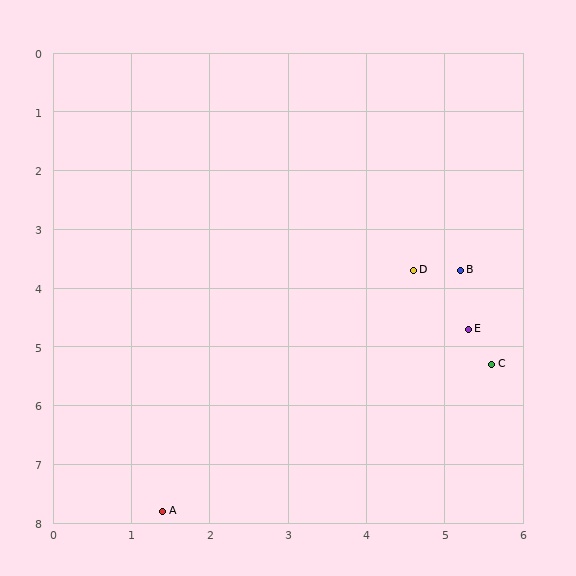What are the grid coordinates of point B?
Point B is at approximately (5.2, 3.7).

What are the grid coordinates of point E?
Point E is at approximately (5.3, 4.7).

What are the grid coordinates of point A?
Point A is at approximately (1.4, 7.8).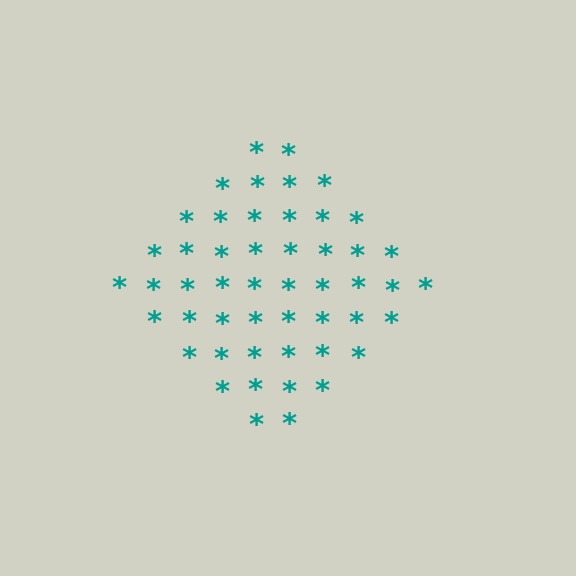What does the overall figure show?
The overall figure shows a diamond.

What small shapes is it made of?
It is made of small asterisks.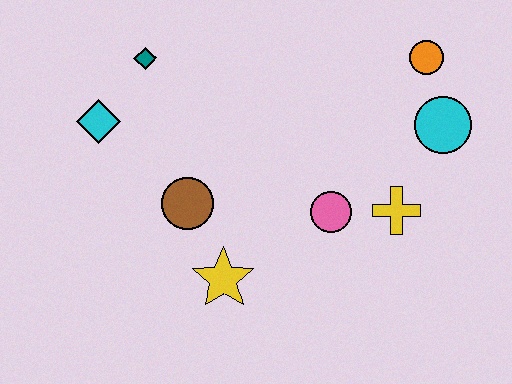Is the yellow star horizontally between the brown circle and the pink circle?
Yes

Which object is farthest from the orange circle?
The cyan diamond is farthest from the orange circle.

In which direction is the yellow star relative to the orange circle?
The yellow star is below the orange circle.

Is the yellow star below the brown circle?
Yes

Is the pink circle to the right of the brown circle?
Yes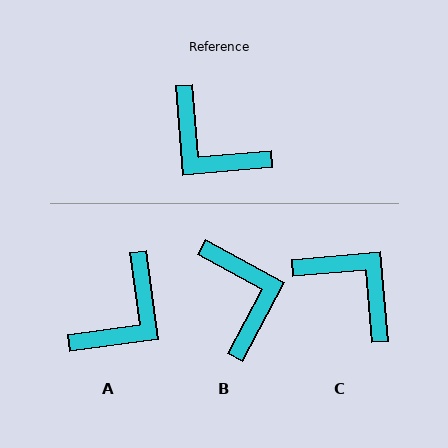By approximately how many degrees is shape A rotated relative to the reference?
Approximately 93 degrees counter-clockwise.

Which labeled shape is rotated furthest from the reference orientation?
C, about 180 degrees away.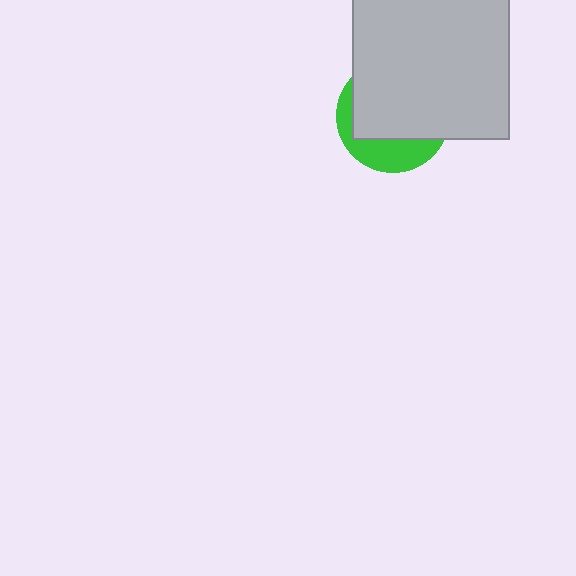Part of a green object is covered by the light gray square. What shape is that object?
It is a circle.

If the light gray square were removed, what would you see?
You would see the complete green circle.